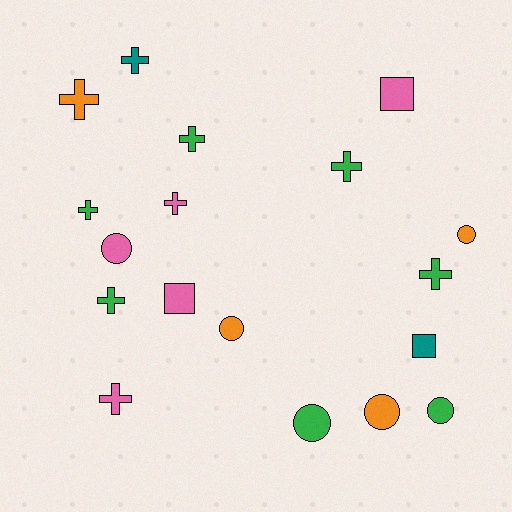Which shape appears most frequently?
Cross, with 9 objects.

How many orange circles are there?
There are 3 orange circles.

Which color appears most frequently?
Green, with 7 objects.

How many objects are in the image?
There are 18 objects.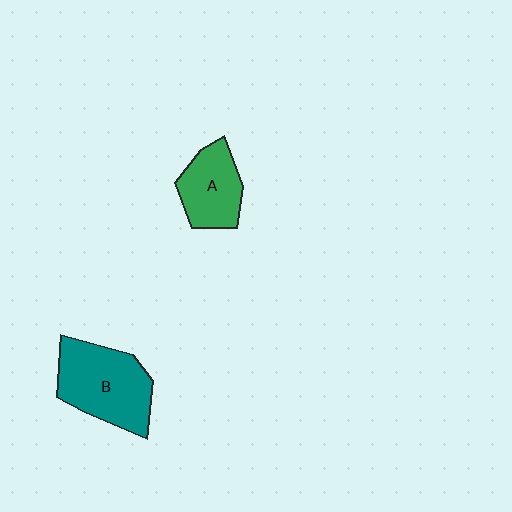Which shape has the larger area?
Shape B (teal).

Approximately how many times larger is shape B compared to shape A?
Approximately 1.5 times.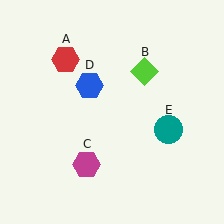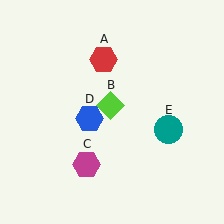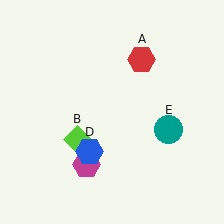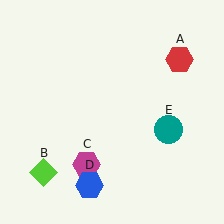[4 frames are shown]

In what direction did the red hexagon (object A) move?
The red hexagon (object A) moved right.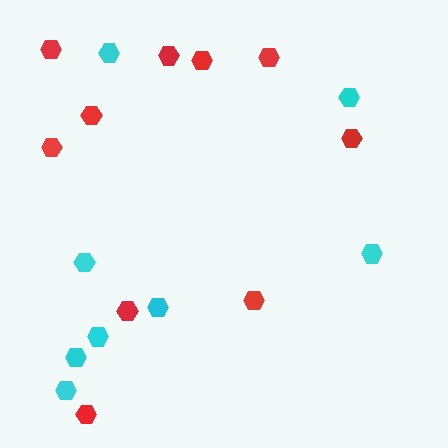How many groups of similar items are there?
There are 2 groups: one group of cyan hexagons (8) and one group of red hexagons (10).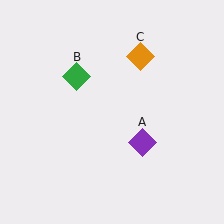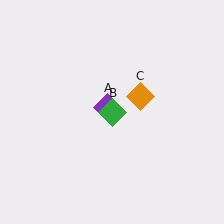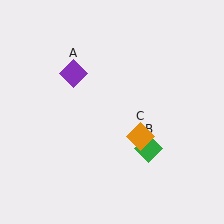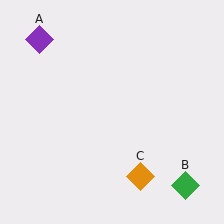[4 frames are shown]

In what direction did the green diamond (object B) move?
The green diamond (object B) moved down and to the right.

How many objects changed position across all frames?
3 objects changed position: purple diamond (object A), green diamond (object B), orange diamond (object C).